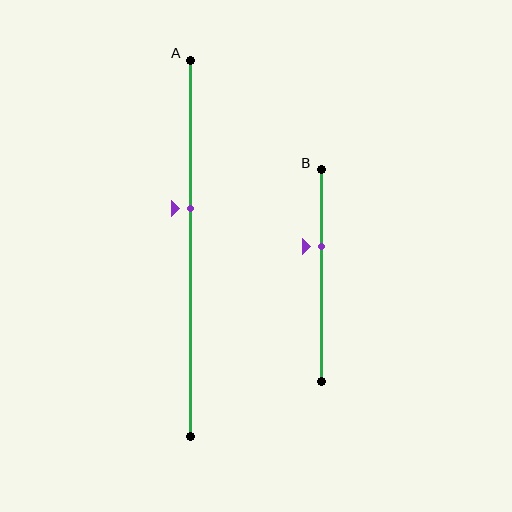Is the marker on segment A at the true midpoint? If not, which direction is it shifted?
No, the marker on segment A is shifted upward by about 10% of the segment length.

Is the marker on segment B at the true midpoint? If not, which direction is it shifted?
No, the marker on segment B is shifted upward by about 14% of the segment length.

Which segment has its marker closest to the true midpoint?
Segment A has its marker closest to the true midpoint.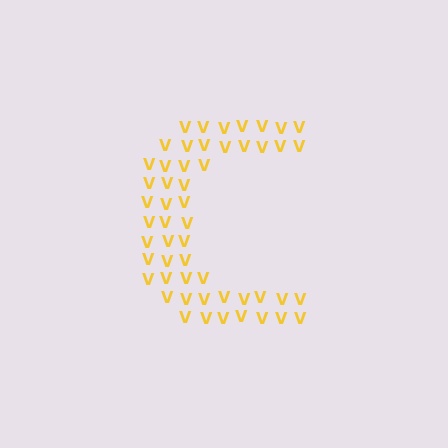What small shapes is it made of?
It is made of small letter V's.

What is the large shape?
The large shape is the letter C.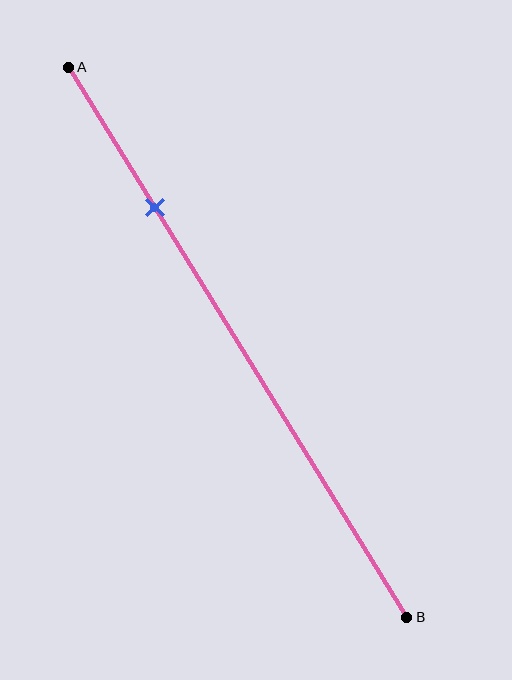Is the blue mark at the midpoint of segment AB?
No, the mark is at about 25% from A, not at the 50% midpoint.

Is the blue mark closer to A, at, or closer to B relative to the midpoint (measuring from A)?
The blue mark is closer to point A than the midpoint of segment AB.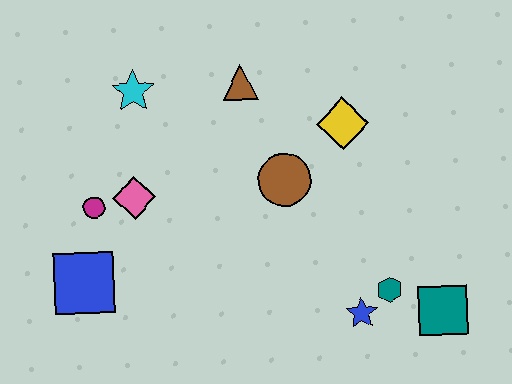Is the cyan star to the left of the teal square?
Yes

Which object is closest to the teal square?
The teal hexagon is closest to the teal square.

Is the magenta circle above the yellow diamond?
No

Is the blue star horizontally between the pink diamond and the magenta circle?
No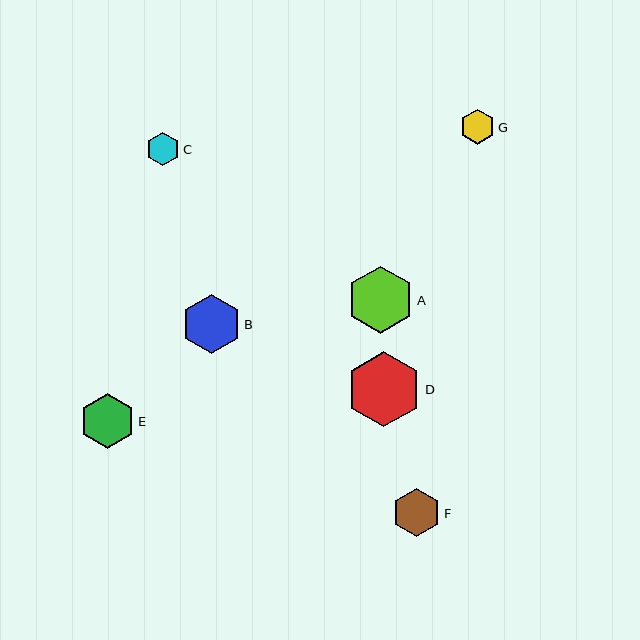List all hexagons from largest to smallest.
From largest to smallest: D, A, B, E, F, G, C.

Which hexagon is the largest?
Hexagon D is the largest with a size of approximately 75 pixels.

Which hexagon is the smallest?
Hexagon C is the smallest with a size of approximately 33 pixels.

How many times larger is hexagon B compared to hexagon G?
Hexagon B is approximately 1.7 times the size of hexagon G.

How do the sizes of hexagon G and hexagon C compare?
Hexagon G and hexagon C are approximately the same size.